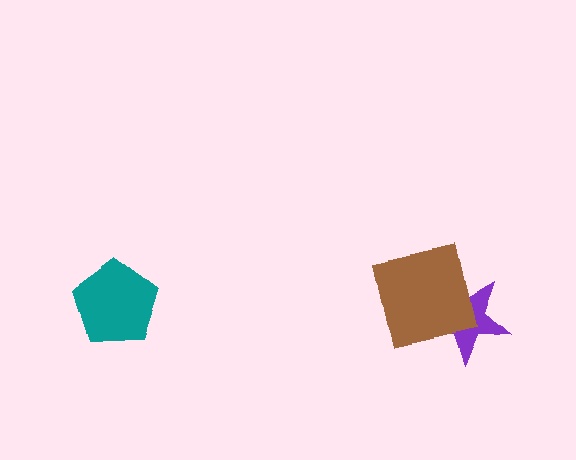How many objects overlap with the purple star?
1 object overlaps with the purple star.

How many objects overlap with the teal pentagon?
0 objects overlap with the teal pentagon.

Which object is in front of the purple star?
The brown square is in front of the purple star.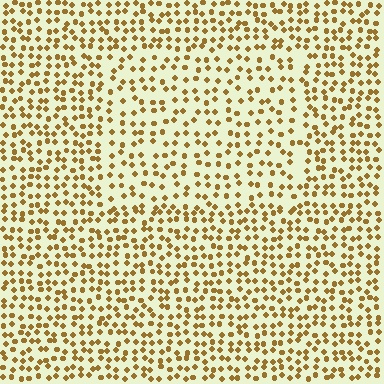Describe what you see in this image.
The image contains small brown elements arranged at two different densities. A rectangle-shaped region is visible where the elements are less densely packed than the surrounding area.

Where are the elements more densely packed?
The elements are more densely packed outside the rectangle boundary.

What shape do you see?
I see a rectangle.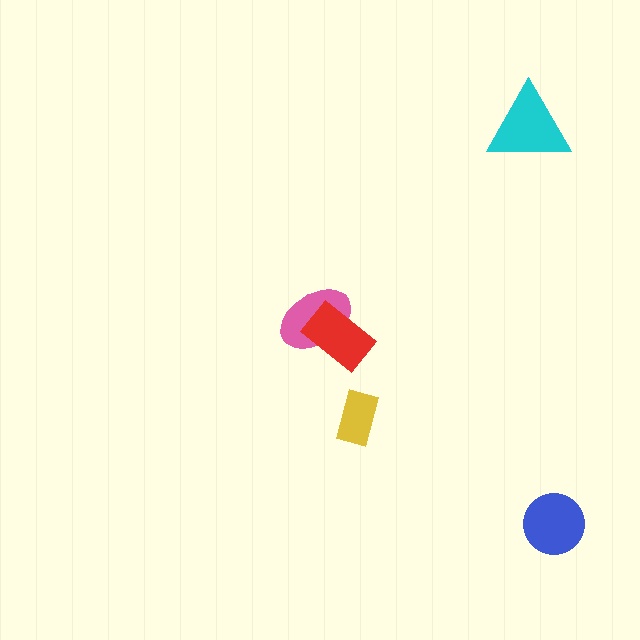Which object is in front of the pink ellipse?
The red rectangle is in front of the pink ellipse.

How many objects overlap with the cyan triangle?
0 objects overlap with the cyan triangle.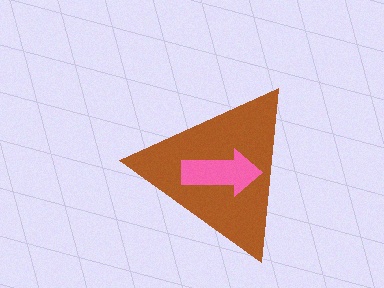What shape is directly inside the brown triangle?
The pink arrow.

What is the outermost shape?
The brown triangle.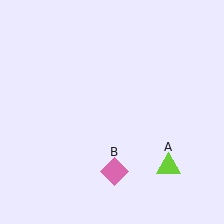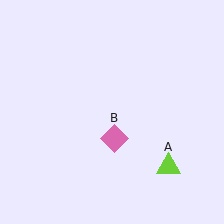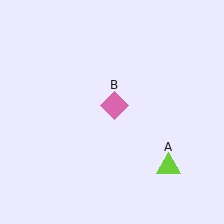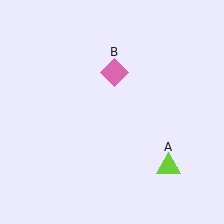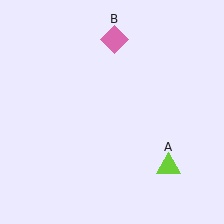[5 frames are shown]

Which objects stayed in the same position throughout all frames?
Lime triangle (object A) remained stationary.